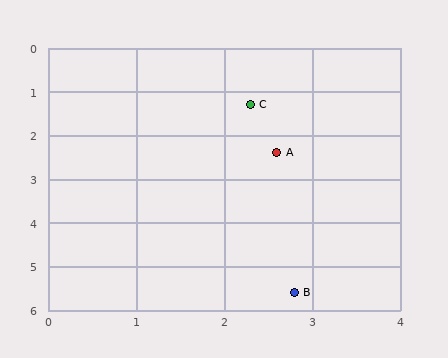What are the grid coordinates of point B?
Point B is at approximately (2.8, 5.6).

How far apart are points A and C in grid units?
Points A and C are about 1.1 grid units apart.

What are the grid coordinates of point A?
Point A is at approximately (2.6, 2.4).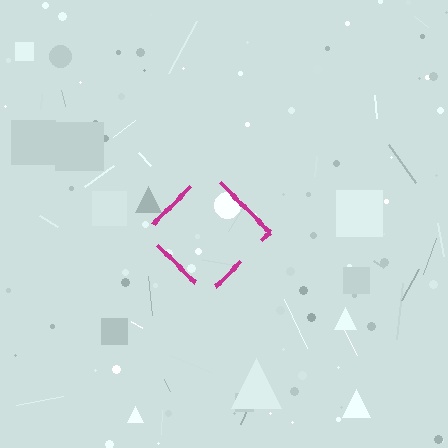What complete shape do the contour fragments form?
The contour fragments form a diamond.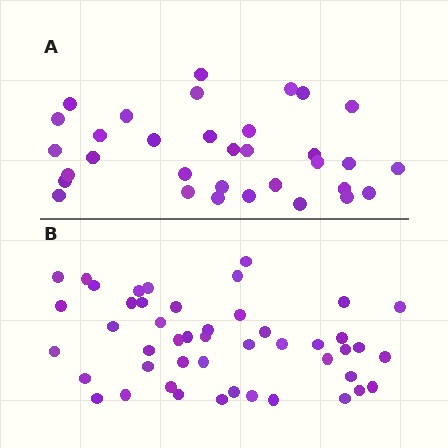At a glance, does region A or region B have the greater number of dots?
Region B (the bottom region) has more dots.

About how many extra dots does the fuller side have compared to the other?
Region B has approximately 15 more dots than region A.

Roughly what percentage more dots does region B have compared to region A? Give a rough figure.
About 40% more.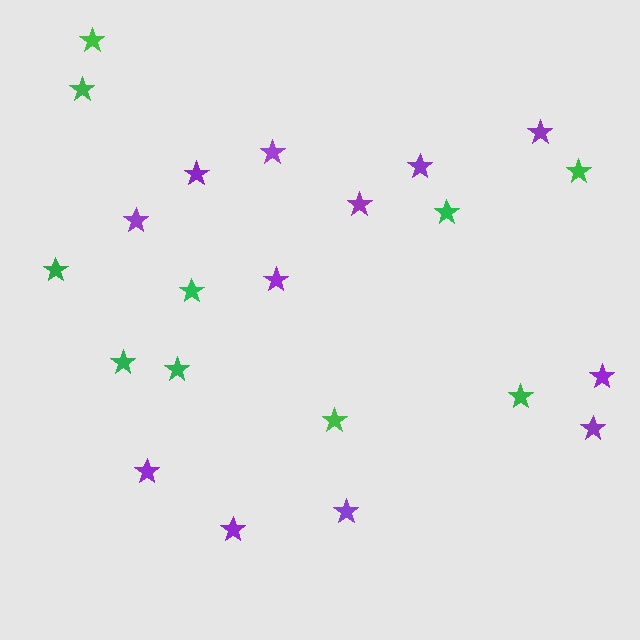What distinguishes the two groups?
There are 2 groups: one group of purple stars (12) and one group of green stars (10).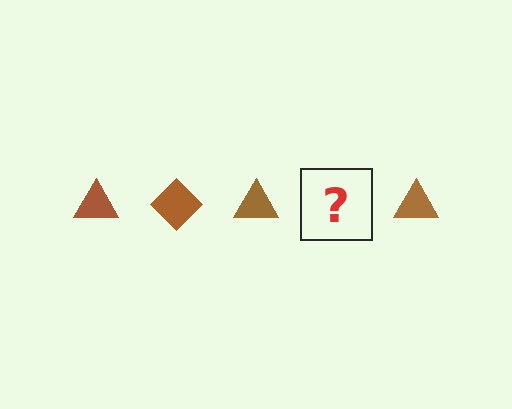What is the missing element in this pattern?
The missing element is a brown diamond.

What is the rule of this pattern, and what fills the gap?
The rule is that the pattern cycles through triangle, diamond shapes in brown. The gap should be filled with a brown diamond.